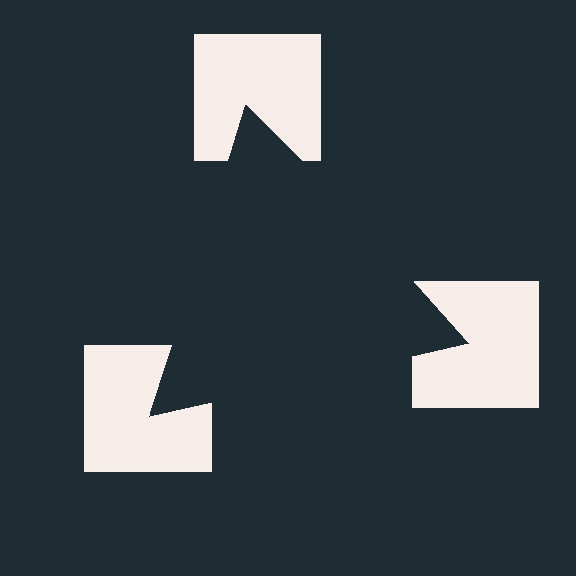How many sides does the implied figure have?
3 sides.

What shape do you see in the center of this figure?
An illusory triangle — its edges are inferred from the aligned wedge cuts in the notched squares, not physically drawn.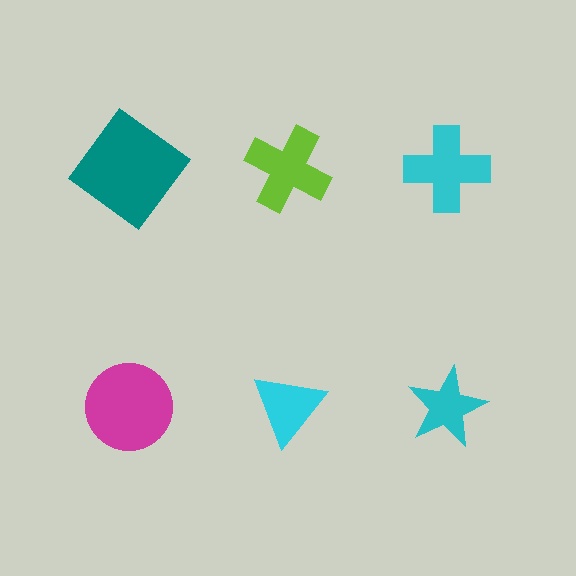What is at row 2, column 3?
A cyan star.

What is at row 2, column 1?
A magenta circle.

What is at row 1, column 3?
A cyan cross.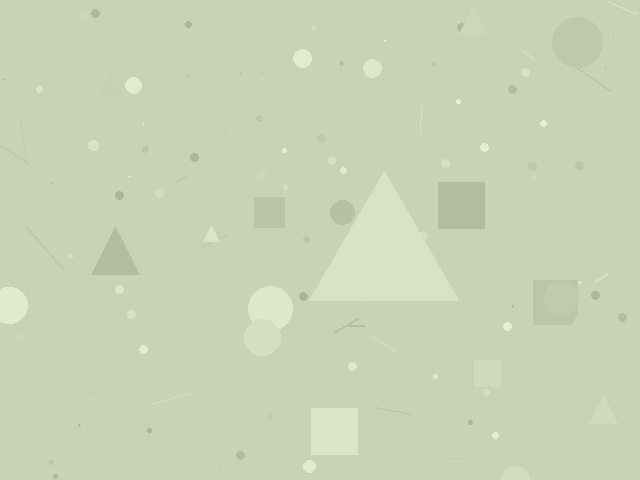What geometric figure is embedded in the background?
A triangle is embedded in the background.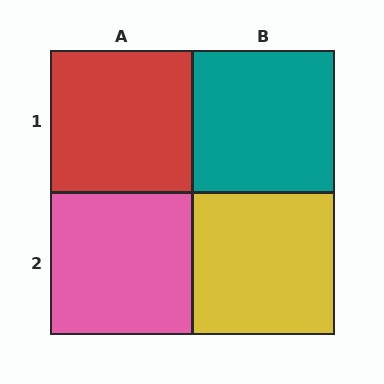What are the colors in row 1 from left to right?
Red, teal.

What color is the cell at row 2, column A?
Pink.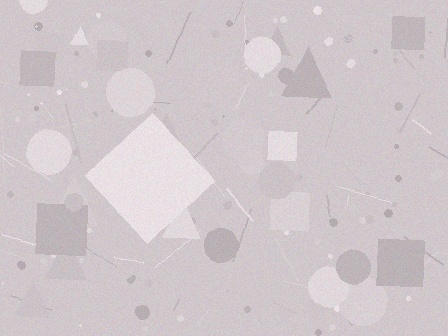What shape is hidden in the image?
A diamond is hidden in the image.